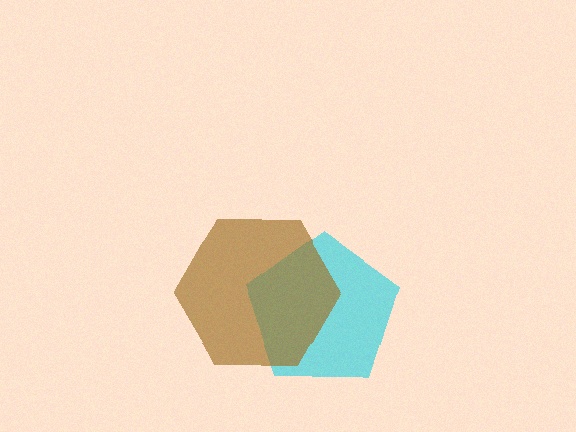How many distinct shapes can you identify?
There are 2 distinct shapes: a cyan pentagon, a brown hexagon.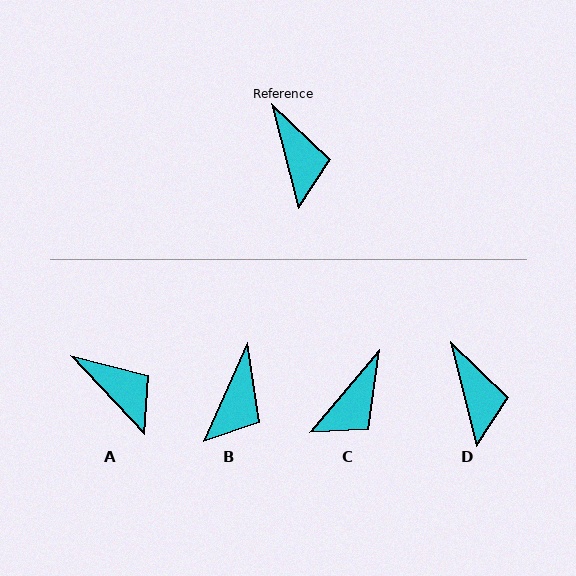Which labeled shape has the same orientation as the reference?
D.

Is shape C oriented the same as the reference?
No, it is off by about 54 degrees.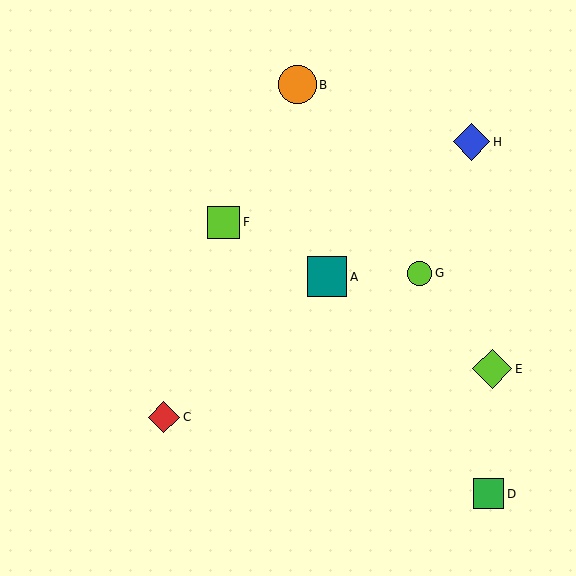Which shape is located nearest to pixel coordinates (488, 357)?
The lime diamond (labeled E) at (492, 369) is nearest to that location.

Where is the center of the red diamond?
The center of the red diamond is at (164, 417).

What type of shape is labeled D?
Shape D is a green square.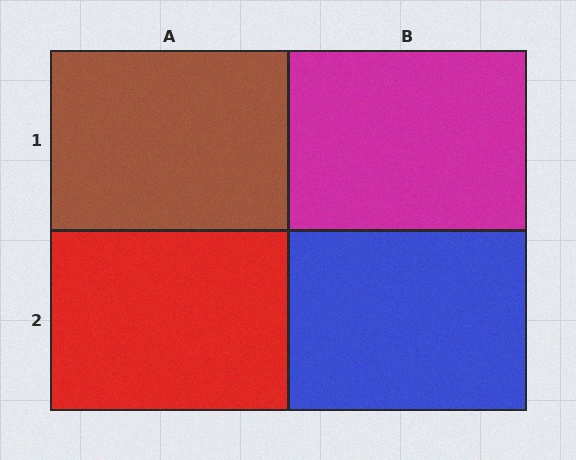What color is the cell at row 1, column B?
Magenta.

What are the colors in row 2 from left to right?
Red, blue.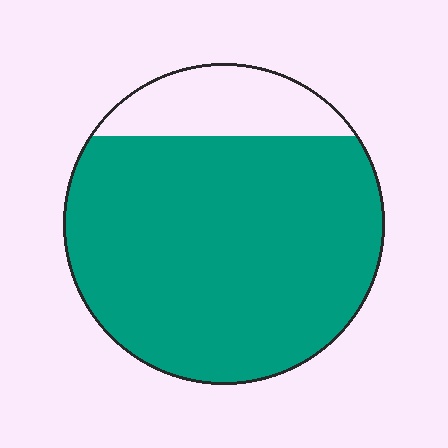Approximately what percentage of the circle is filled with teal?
Approximately 85%.